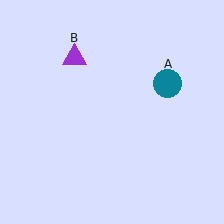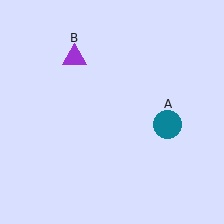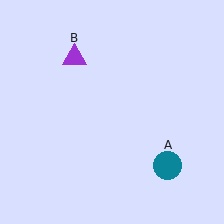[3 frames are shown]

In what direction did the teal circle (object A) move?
The teal circle (object A) moved down.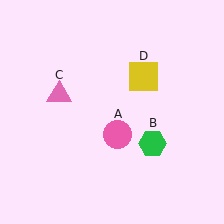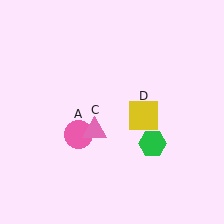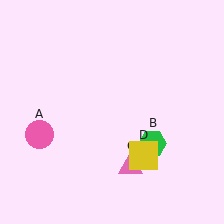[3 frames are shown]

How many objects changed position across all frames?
3 objects changed position: pink circle (object A), pink triangle (object C), yellow square (object D).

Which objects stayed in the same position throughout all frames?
Green hexagon (object B) remained stationary.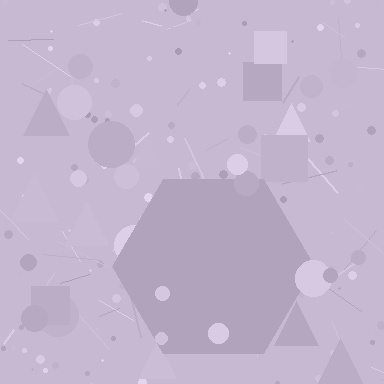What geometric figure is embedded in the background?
A hexagon is embedded in the background.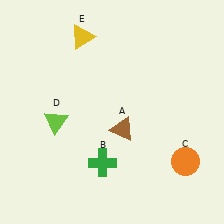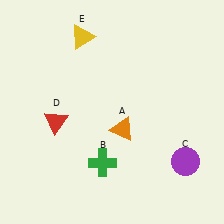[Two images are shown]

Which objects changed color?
A changed from brown to orange. C changed from orange to purple. D changed from lime to red.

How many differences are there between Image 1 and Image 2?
There are 3 differences between the two images.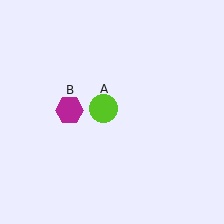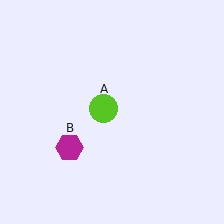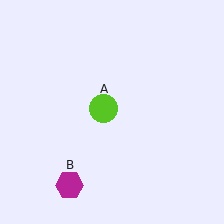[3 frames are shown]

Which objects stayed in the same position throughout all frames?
Lime circle (object A) remained stationary.